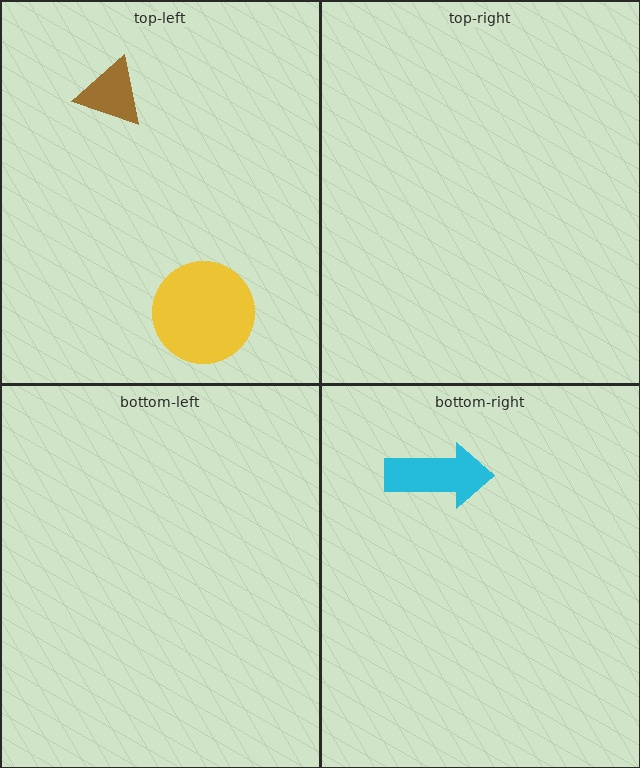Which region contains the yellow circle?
The top-left region.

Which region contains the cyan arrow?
The bottom-right region.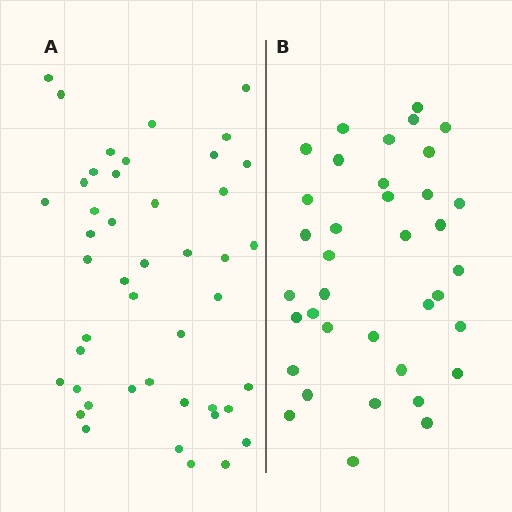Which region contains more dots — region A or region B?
Region A (the left region) has more dots.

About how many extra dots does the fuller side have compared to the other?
Region A has roughly 8 or so more dots than region B.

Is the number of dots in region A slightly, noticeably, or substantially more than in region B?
Region A has only slightly more — the two regions are fairly close. The ratio is roughly 1.2 to 1.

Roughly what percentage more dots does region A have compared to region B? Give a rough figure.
About 20% more.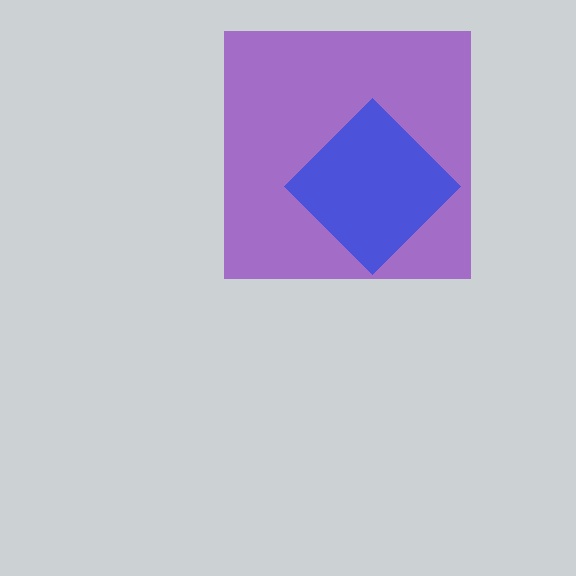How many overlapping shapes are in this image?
There are 2 overlapping shapes in the image.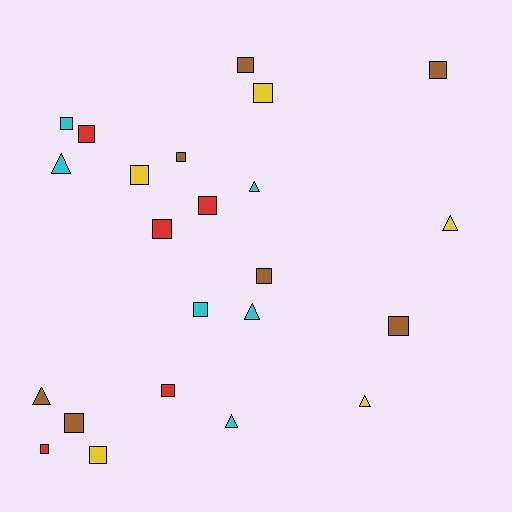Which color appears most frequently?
Brown, with 7 objects.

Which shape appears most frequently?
Square, with 16 objects.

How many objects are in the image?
There are 23 objects.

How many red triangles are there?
There are no red triangles.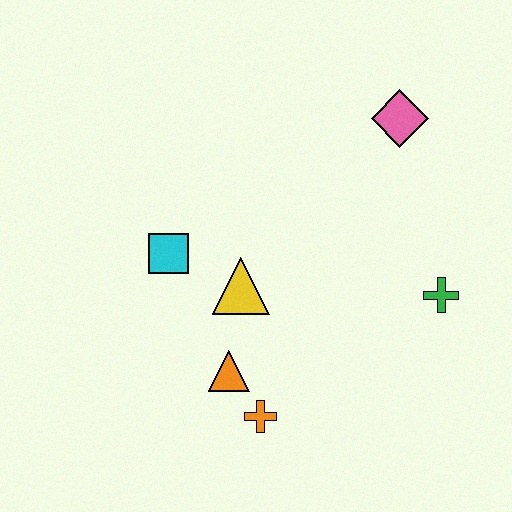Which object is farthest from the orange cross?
The pink diamond is farthest from the orange cross.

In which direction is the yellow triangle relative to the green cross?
The yellow triangle is to the left of the green cross.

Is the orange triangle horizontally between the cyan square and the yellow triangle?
Yes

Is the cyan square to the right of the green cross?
No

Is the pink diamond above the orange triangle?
Yes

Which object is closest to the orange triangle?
The orange cross is closest to the orange triangle.